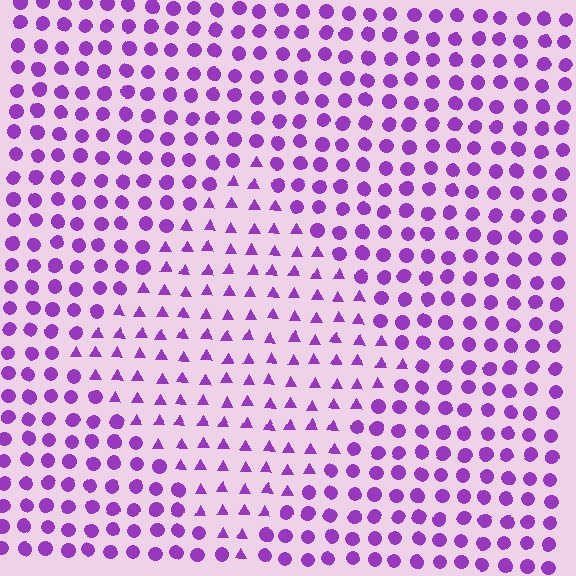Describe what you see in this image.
The image is filled with small purple elements arranged in a uniform grid. A diamond-shaped region contains triangles, while the surrounding area contains circles. The boundary is defined purely by the change in element shape.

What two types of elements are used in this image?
The image uses triangles inside the diamond region and circles outside it.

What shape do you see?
I see a diamond.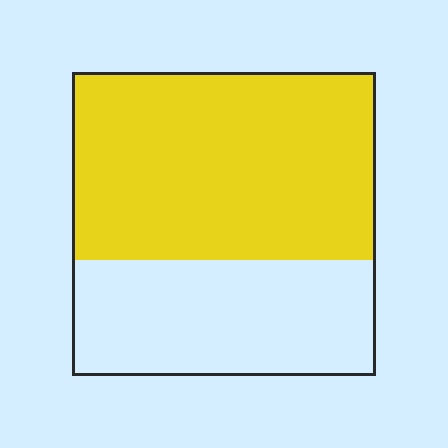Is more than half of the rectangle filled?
Yes.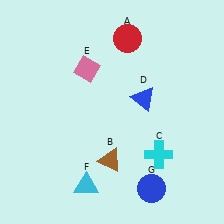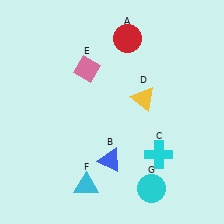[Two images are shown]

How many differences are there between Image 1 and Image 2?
There are 3 differences between the two images.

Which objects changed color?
B changed from brown to blue. D changed from blue to yellow. G changed from blue to cyan.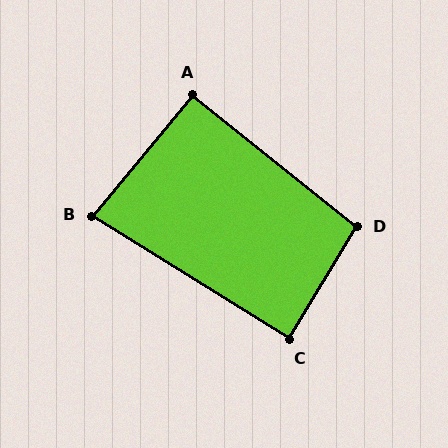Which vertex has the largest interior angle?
D, at approximately 98 degrees.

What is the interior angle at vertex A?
Approximately 91 degrees (approximately right).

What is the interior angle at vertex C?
Approximately 89 degrees (approximately right).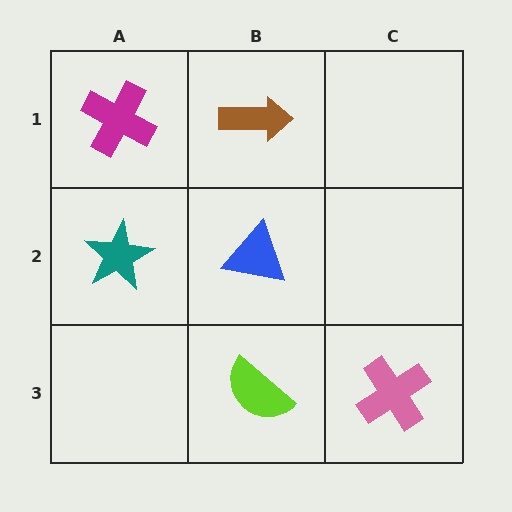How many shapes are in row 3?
2 shapes.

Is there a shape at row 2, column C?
No, that cell is empty.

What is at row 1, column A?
A magenta cross.